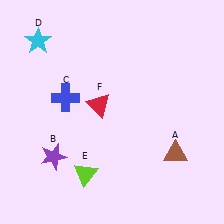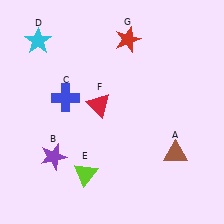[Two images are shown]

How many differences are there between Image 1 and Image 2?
There is 1 difference between the two images.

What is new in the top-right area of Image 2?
A red star (G) was added in the top-right area of Image 2.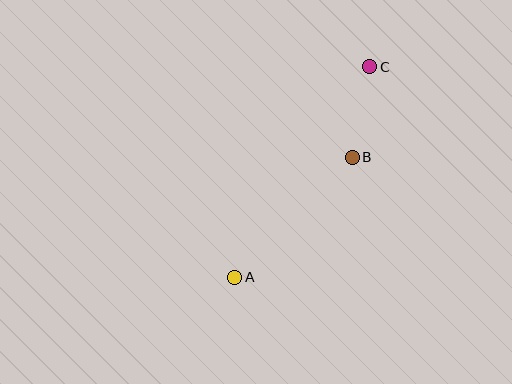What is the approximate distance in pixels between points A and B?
The distance between A and B is approximately 168 pixels.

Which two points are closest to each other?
Points B and C are closest to each other.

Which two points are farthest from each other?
Points A and C are farthest from each other.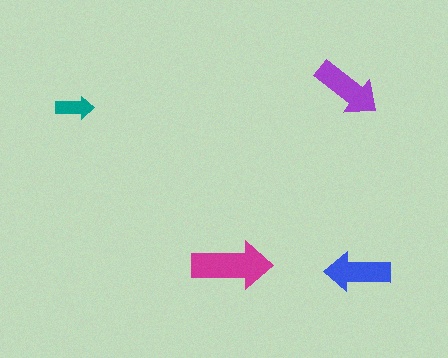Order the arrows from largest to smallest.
the magenta one, the purple one, the blue one, the teal one.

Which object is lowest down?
The blue arrow is bottommost.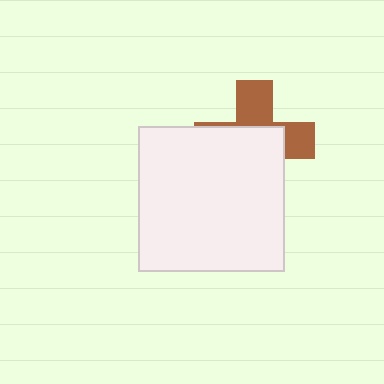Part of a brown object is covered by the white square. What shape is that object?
It is a cross.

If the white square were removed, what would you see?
You would see the complete brown cross.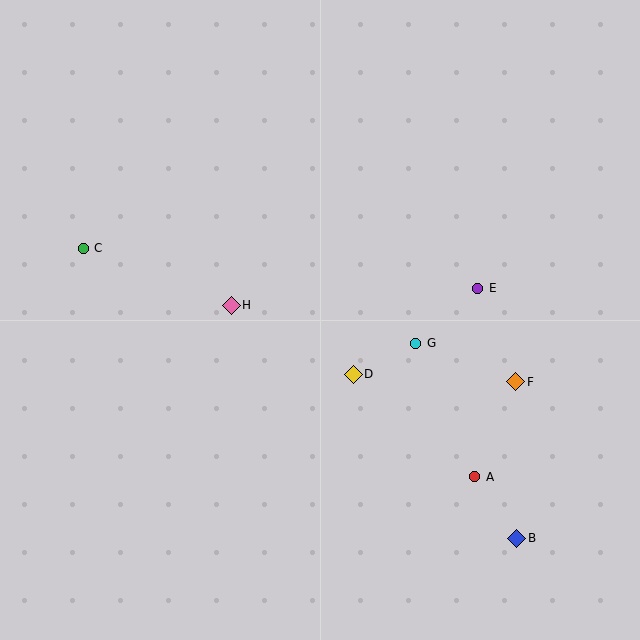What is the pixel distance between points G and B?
The distance between G and B is 220 pixels.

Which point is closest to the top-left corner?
Point C is closest to the top-left corner.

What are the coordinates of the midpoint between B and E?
The midpoint between B and E is at (497, 413).